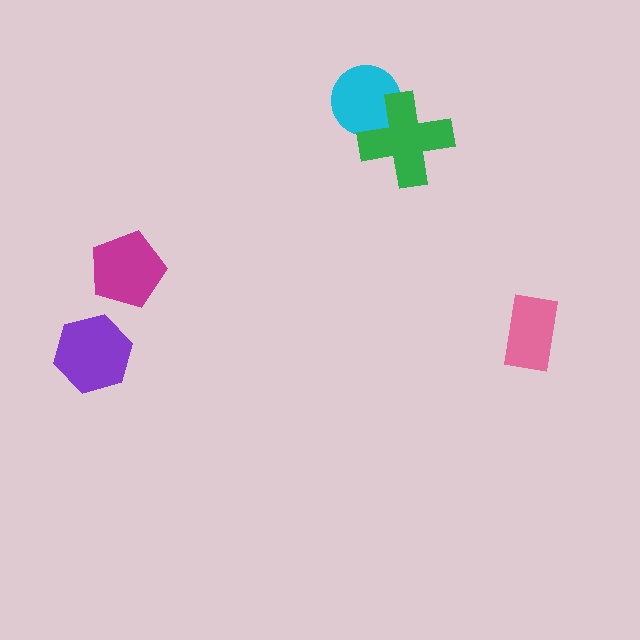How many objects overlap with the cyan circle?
1 object overlaps with the cyan circle.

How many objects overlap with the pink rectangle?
0 objects overlap with the pink rectangle.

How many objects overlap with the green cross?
1 object overlaps with the green cross.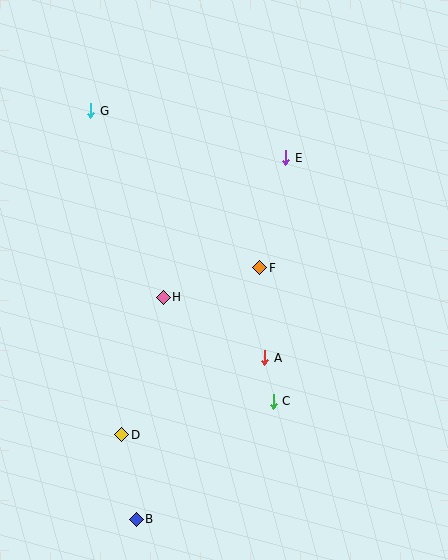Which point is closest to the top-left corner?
Point G is closest to the top-left corner.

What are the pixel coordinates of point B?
Point B is at (136, 519).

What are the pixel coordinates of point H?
Point H is at (163, 297).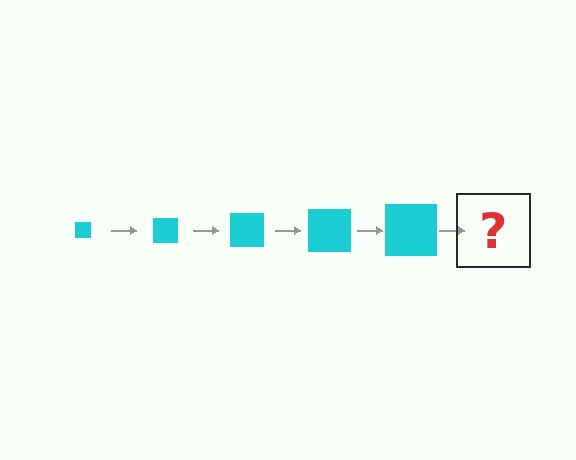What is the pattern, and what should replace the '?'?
The pattern is that the square gets progressively larger each step. The '?' should be a cyan square, larger than the previous one.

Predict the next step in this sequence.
The next step is a cyan square, larger than the previous one.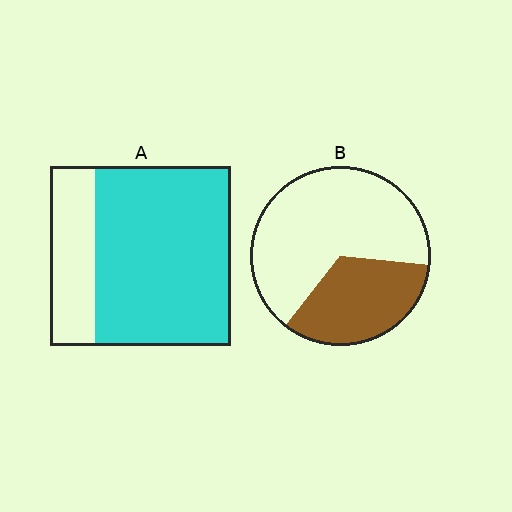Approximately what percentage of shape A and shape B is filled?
A is approximately 75% and B is approximately 35%.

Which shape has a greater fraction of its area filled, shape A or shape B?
Shape A.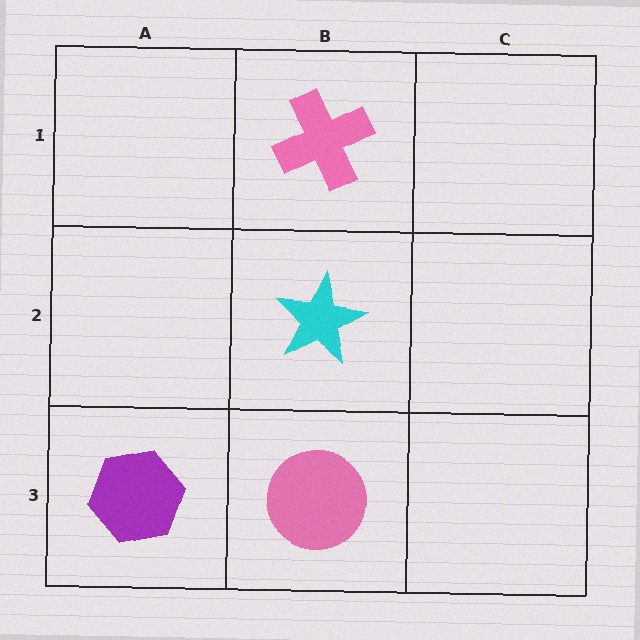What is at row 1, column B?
A pink cross.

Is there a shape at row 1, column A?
No, that cell is empty.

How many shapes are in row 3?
2 shapes.